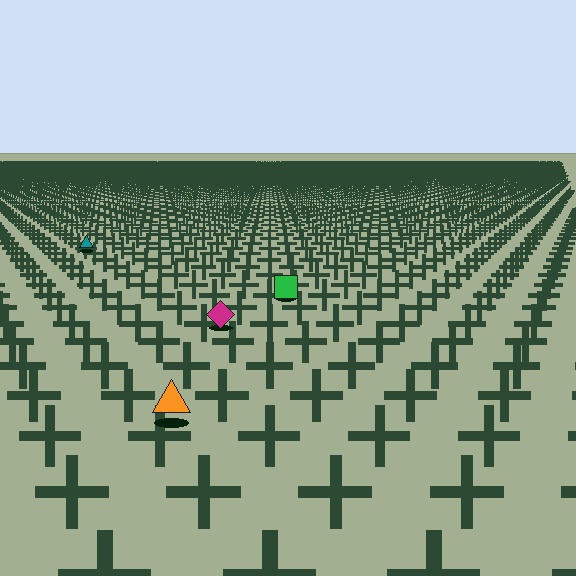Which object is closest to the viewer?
The orange triangle is closest. The texture marks near it are larger and more spread out.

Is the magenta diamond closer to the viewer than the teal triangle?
Yes. The magenta diamond is closer — you can tell from the texture gradient: the ground texture is coarser near it.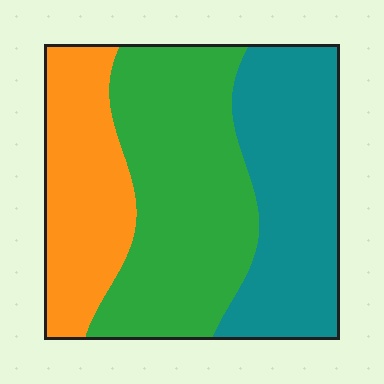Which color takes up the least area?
Orange, at roughly 25%.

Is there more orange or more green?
Green.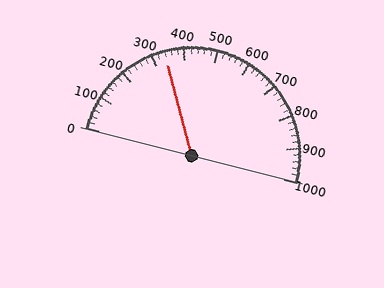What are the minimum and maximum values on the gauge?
The gauge ranges from 0 to 1000.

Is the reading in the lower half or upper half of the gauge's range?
The reading is in the lower half of the range (0 to 1000).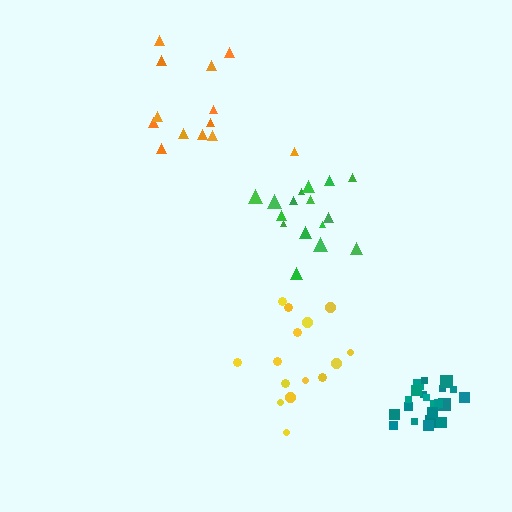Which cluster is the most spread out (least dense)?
Orange.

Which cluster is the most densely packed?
Teal.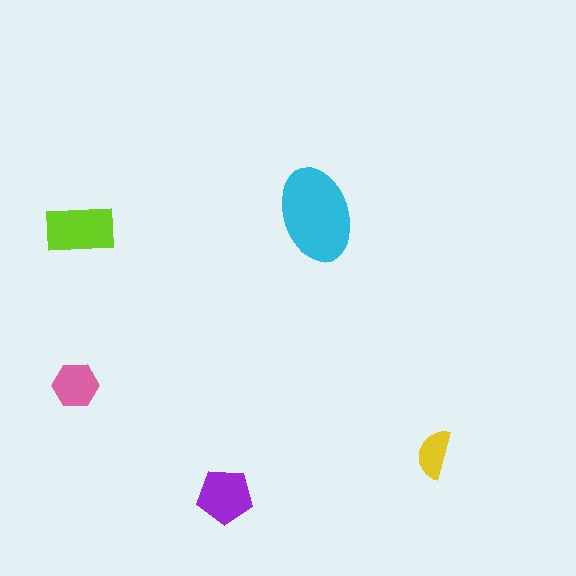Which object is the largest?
The cyan ellipse.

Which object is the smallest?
The yellow semicircle.